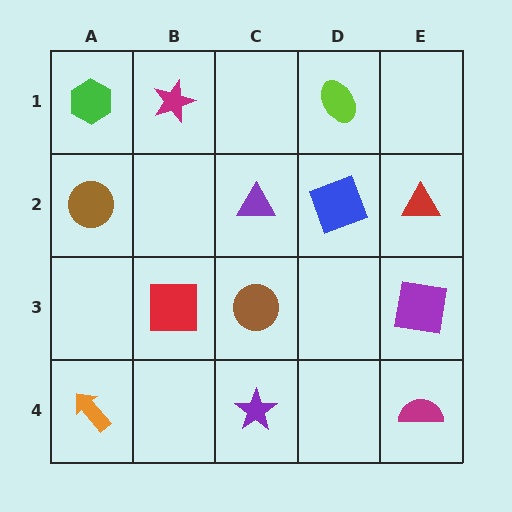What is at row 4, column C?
A purple star.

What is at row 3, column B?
A red square.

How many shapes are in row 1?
3 shapes.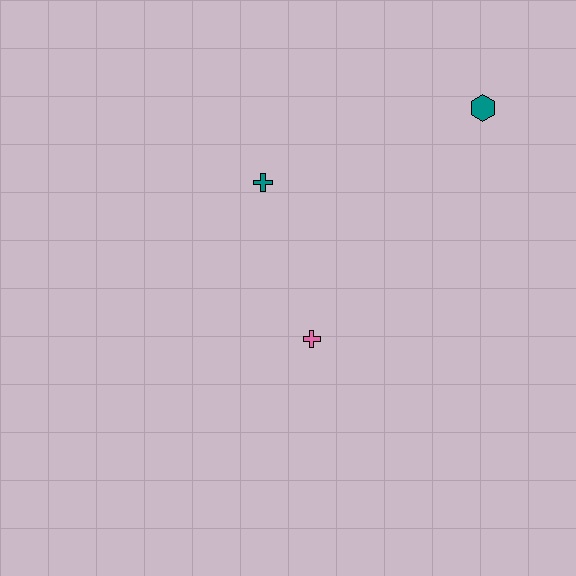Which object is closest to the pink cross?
The teal cross is closest to the pink cross.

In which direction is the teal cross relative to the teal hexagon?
The teal cross is to the left of the teal hexagon.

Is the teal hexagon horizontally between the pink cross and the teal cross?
No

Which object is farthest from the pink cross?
The teal hexagon is farthest from the pink cross.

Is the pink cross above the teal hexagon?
No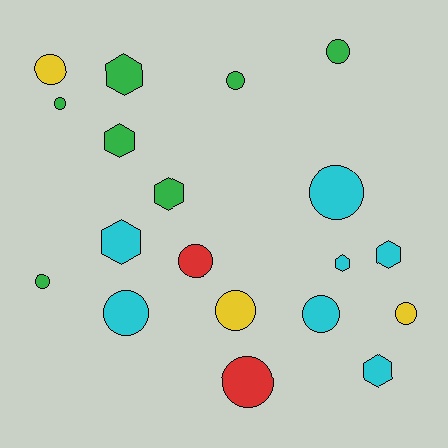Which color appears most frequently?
Cyan, with 7 objects.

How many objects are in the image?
There are 19 objects.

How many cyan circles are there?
There are 3 cyan circles.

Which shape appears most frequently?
Circle, with 12 objects.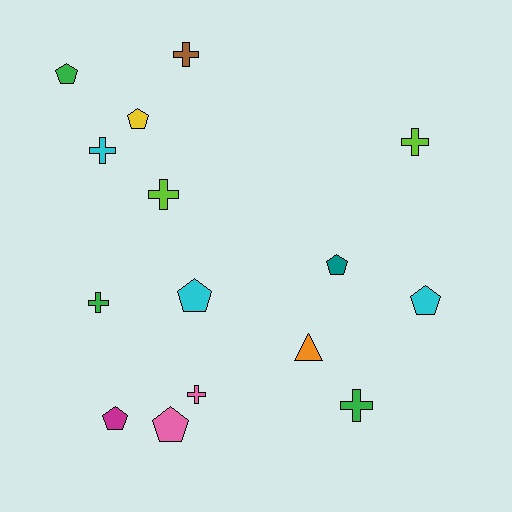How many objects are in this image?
There are 15 objects.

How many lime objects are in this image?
There are 2 lime objects.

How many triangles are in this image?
There is 1 triangle.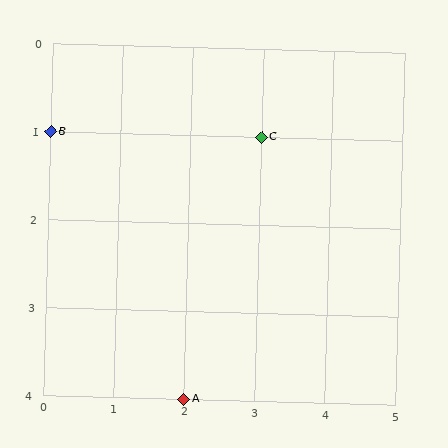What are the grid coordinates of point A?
Point A is at grid coordinates (2, 4).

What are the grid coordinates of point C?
Point C is at grid coordinates (3, 1).